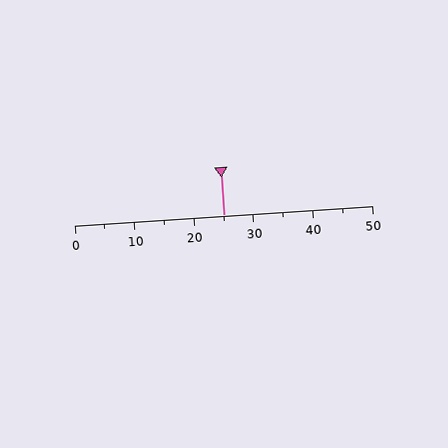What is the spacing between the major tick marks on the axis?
The major ticks are spaced 10 apart.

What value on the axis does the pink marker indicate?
The marker indicates approximately 25.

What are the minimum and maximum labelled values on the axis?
The axis runs from 0 to 50.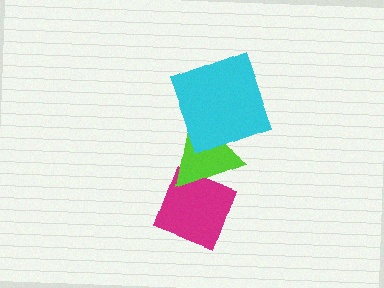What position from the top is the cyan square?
The cyan square is 1st from the top.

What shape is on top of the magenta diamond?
The lime triangle is on top of the magenta diamond.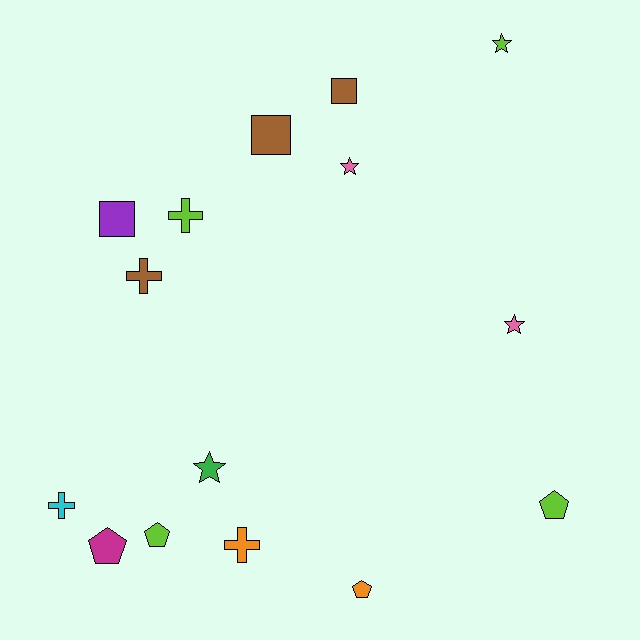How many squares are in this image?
There are 3 squares.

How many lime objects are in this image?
There are 4 lime objects.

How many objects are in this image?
There are 15 objects.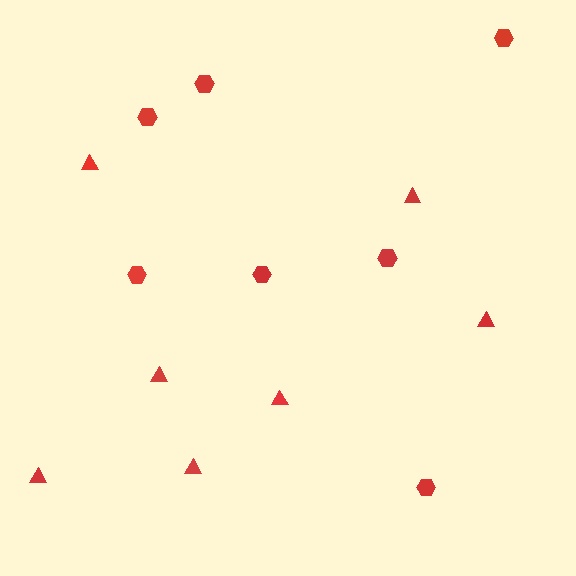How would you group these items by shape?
There are 2 groups: one group of hexagons (7) and one group of triangles (7).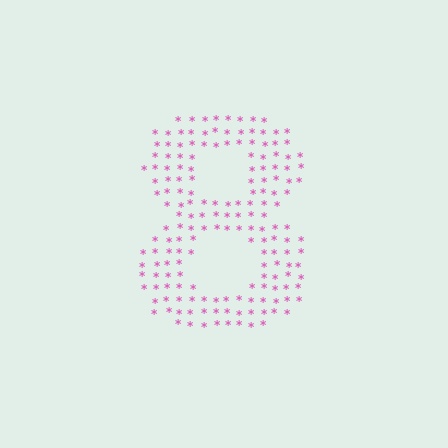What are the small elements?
The small elements are asterisks.